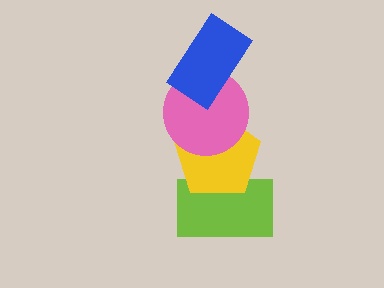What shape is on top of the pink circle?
The blue rectangle is on top of the pink circle.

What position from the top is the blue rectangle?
The blue rectangle is 1st from the top.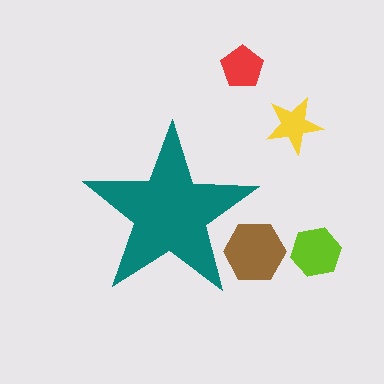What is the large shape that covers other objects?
A teal star.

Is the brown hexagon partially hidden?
Yes, the brown hexagon is partially hidden behind the teal star.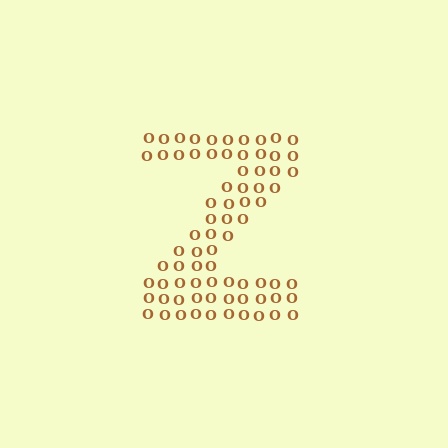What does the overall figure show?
The overall figure shows the letter Z.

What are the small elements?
The small elements are letter O's.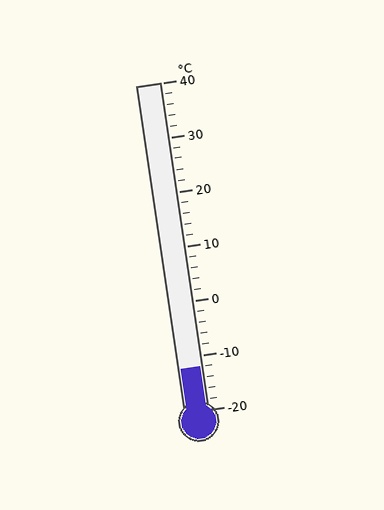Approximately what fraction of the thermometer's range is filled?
The thermometer is filled to approximately 15% of its range.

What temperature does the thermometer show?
The thermometer shows approximately -12°C.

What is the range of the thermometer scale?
The thermometer scale ranges from -20°C to 40°C.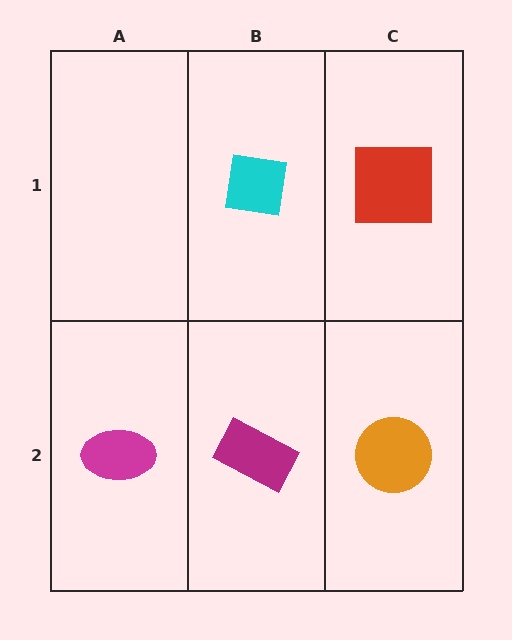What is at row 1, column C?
A red square.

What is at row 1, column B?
A cyan square.